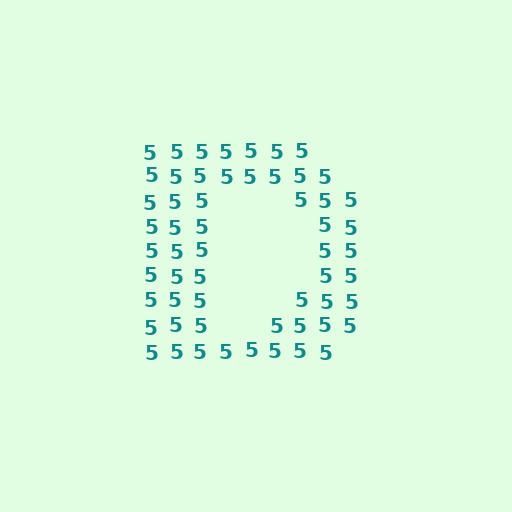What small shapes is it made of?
It is made of small digit 5's.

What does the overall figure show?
The overall figure shows the letter D.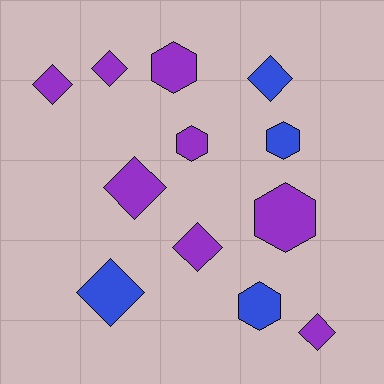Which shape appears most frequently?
Diamond, with 7 objects.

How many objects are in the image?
There are 12 objects.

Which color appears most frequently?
Purple, with 8 objects.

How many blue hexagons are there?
There are 2 blue hexagons.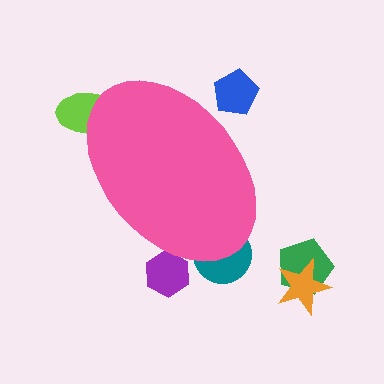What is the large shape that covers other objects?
A pink ellipse.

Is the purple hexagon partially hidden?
Yes, the purple hexagon is partially hidden behind the pink ellipse.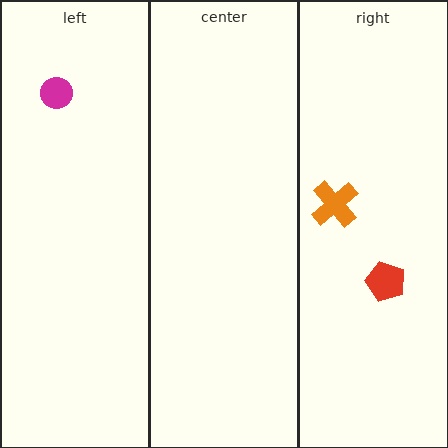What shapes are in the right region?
The orange cross, the red pentagon.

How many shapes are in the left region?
1.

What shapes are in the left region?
The magenta circle.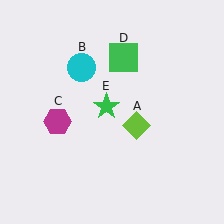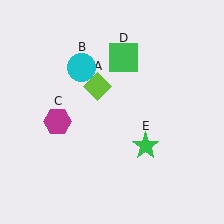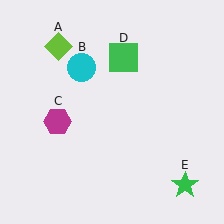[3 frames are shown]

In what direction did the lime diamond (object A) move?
The lime diamond (object A) moved up and to the left.